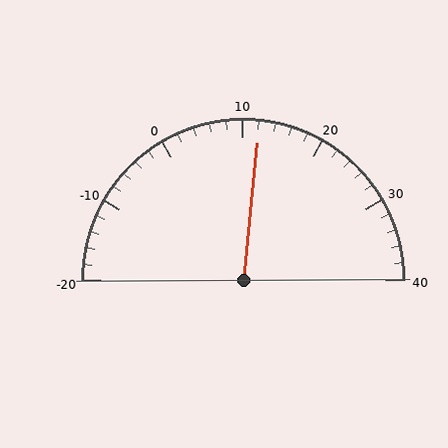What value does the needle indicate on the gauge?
The needle indicates approximately 12.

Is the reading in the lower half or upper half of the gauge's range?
The reading is in the upper half of the range (-20 to 40).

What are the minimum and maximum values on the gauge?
The gauge ranges from -20 to 40.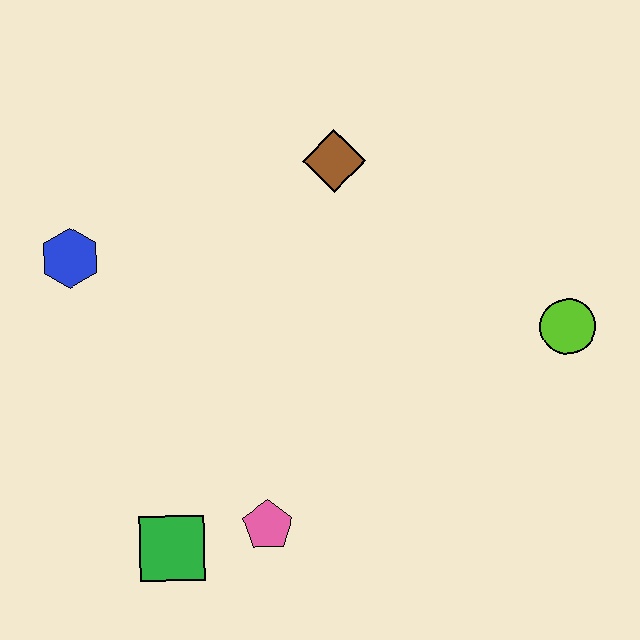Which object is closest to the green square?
The pink pentagon is closest to the green square.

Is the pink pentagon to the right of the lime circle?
No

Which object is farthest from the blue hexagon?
The lime circle is farthest from the blue hexagon.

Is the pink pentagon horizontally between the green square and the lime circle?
Yes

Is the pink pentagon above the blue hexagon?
No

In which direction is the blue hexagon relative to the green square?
The blue hexagon is above the green square.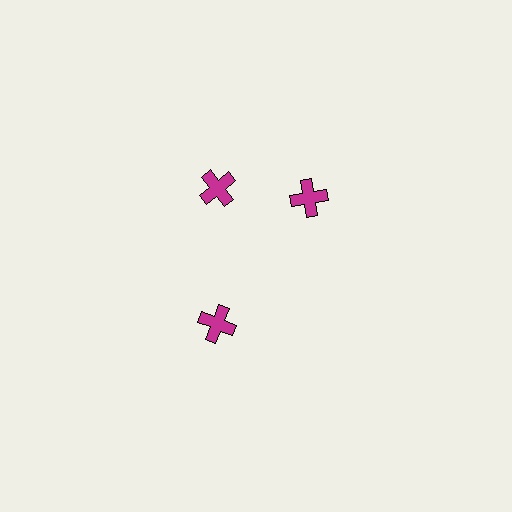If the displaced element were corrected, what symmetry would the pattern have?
It would have 3-fold rotational symmetry — the pattern would map onto itself every 120 degrees.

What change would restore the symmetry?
The symmetry would be restored by rotating it back into even spacing with its neighbors so that all 3 crosses sit at equal angles and equal distance from the center.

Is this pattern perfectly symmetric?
No. The 3 magenta crosses are arranged in a ring, but one element near the 3 o'clock position is rotated out of alignment along the ring, breaking the 3-fold rotational symmetry.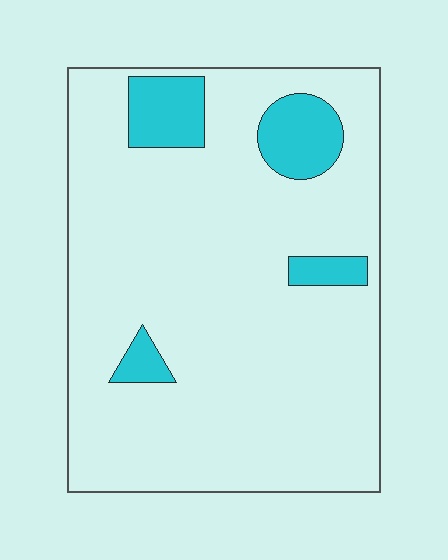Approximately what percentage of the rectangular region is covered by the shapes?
Approximately 10%.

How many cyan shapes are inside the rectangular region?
4.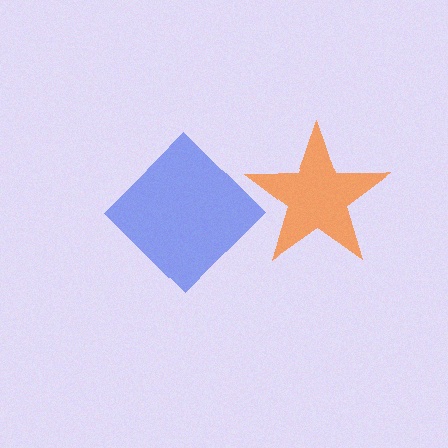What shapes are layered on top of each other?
The layered shapes are: a blue diamond, an orange star.